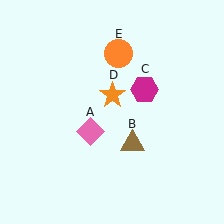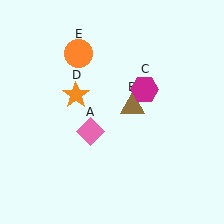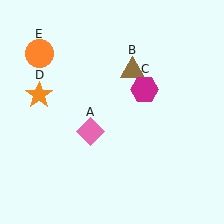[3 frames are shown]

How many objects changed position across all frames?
3 objects changed position: brown triangle (object B), orange star (object D), orange circle (object E).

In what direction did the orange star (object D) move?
The orange star (object D) moved left.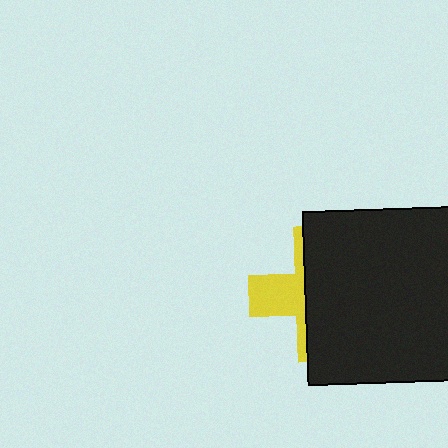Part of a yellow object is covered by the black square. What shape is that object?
It is a cross.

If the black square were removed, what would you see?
You would see the complete yellow cross.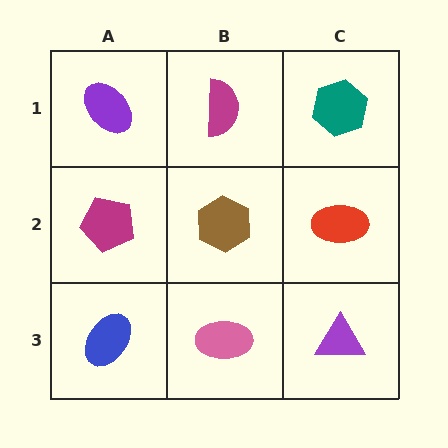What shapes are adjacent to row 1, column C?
A red ellipse (row 2, column C), a magenta semicircle (row 1, column B).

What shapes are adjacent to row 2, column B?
A magenta semicircle (row 1, column B), a pink ellipse (row 3, column B), a magenta pentagon (row 2, column A), a red ellipse (row 2, column C).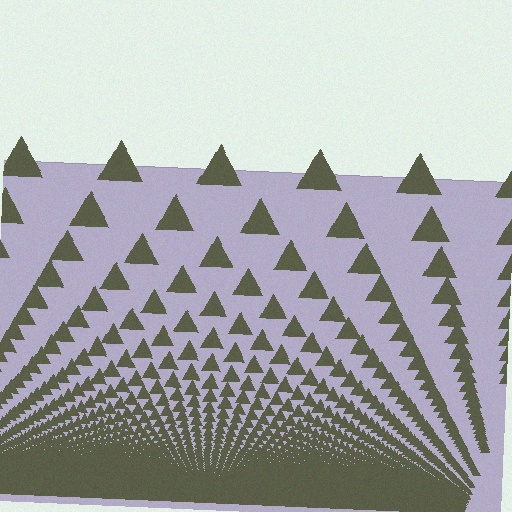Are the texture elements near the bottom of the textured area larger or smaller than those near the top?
Smaller. The gradient is inverted — elements near the bottom are smaller and denser.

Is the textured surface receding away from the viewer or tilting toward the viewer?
The surface appears to tilt toward the viewer. Texture elements get larger and sparser toward the top.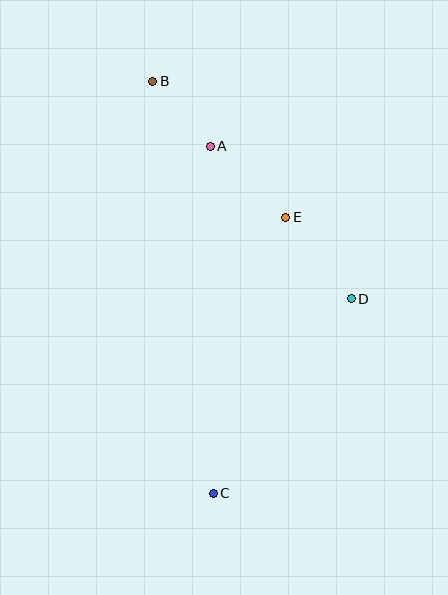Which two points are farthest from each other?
Points B and C are farthest from each other.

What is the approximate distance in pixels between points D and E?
The distance between D and E is approximately 105 pixels.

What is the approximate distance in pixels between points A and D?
The distance between A and D is approximately 208 pixels.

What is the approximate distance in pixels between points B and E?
The distance between B and E is approximately 190 pixels.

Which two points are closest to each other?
Points A and B are closest to each other.